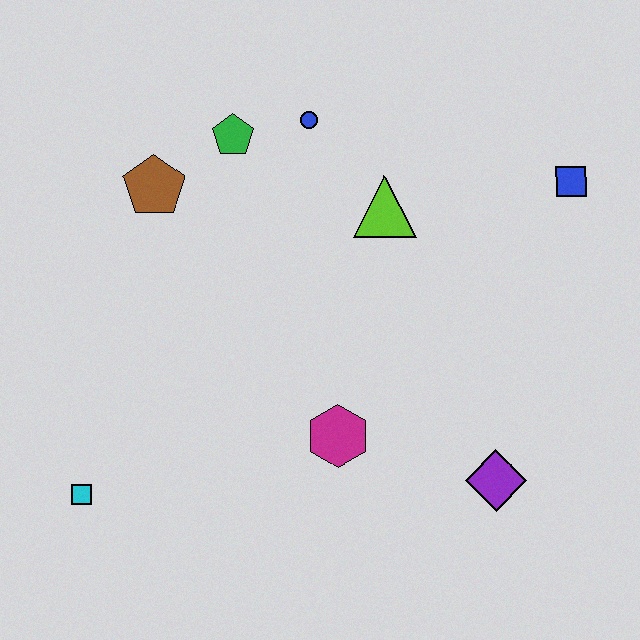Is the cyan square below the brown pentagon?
Yes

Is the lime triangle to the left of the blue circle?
No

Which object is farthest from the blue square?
The cyan square is farthest from the blue square.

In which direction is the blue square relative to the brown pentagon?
The blue square is to the right of the brown pentagon.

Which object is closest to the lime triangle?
The blue circle is closest to the lime triangle.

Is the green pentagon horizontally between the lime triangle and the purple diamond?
No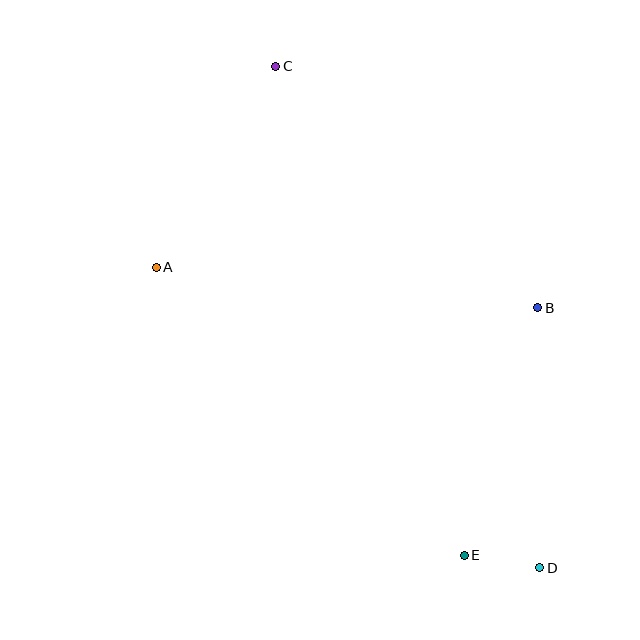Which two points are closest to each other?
Points D and E are closest to each other.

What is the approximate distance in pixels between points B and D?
The distance between B and D is approximately 260 pixels.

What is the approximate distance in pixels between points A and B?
The distance between A and B is approximately 384 pixels.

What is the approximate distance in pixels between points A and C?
The distance between A and C is approximately 234 pixels.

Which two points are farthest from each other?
Points C and D are farthest from each other.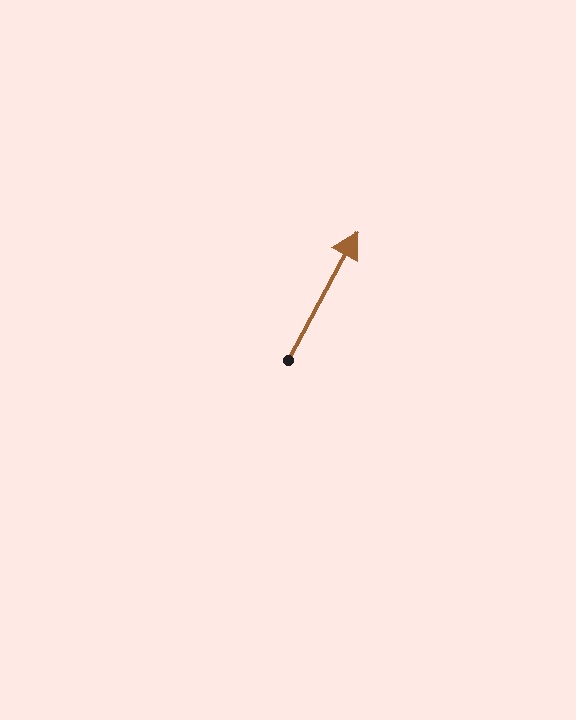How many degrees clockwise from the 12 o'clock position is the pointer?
Approximately 28 degrees.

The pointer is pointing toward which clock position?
Roughly 1 o'clock.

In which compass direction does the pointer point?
Northeast.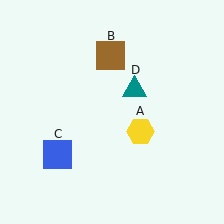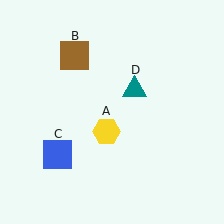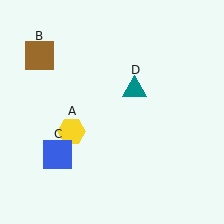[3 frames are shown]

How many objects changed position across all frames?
2 objects changed position: yellow hexagon (object A), brown square (object B).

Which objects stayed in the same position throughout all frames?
Blue square (object C) and teal triangle (object D) remained stationary.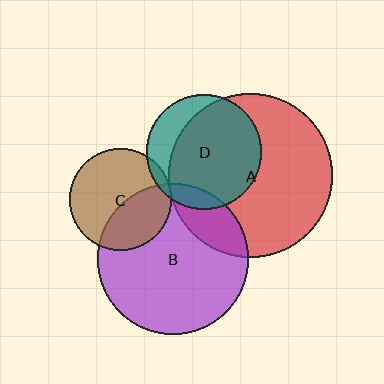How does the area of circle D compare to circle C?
Approximately 1.3 times.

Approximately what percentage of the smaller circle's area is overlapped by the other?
Approximately 20%.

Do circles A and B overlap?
Yes.